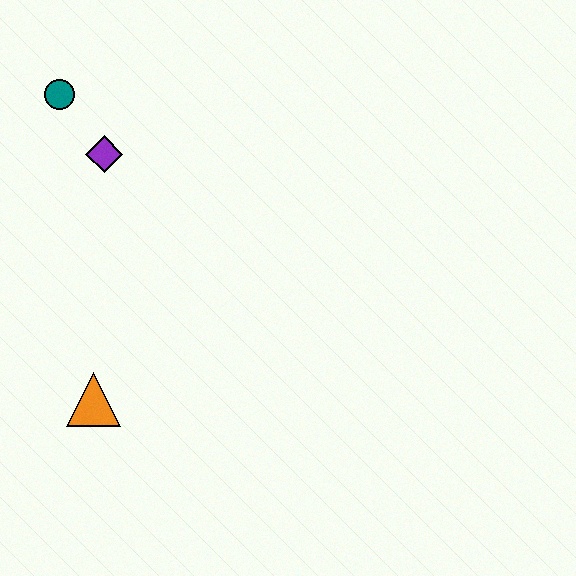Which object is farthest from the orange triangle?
The teal circle is farthest from the orange triangle.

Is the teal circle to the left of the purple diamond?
Yes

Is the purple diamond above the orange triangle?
Yes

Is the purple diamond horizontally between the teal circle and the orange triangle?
No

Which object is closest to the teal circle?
The purple diamond is closest to the teal circle.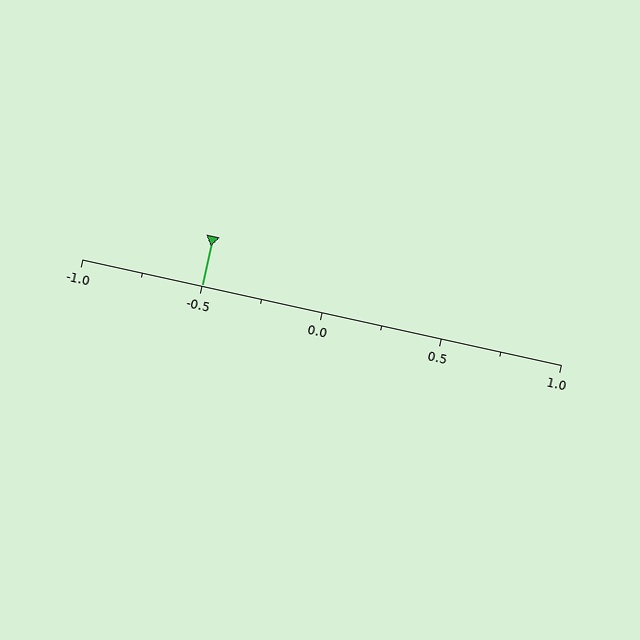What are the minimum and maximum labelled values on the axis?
The axis runs from -1.0 to 1.0.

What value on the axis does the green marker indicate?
The marker indicates approximately -0.5.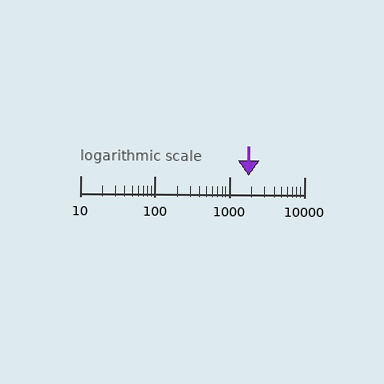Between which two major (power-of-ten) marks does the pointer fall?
The pointer is between 1000 and 10000.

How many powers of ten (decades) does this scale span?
The scale spans 3 decades, from 10 to 10000.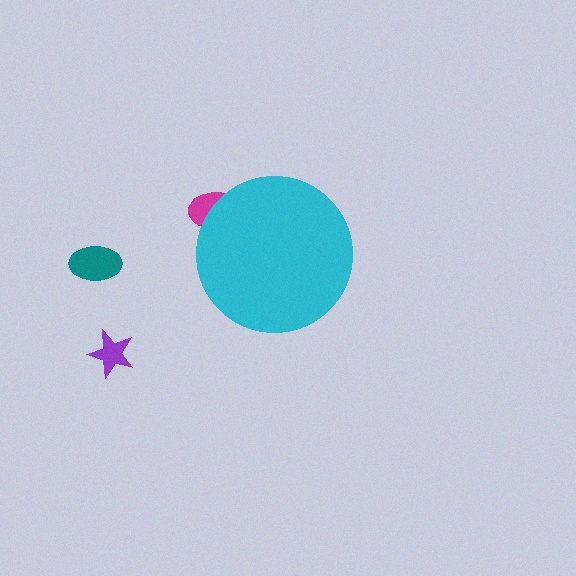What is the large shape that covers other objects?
A cyan circle.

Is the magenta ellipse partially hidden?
Yes, the magenta ellipse is partially hidden behind the cyan circle.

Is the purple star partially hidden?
No, the purple star is fully visible.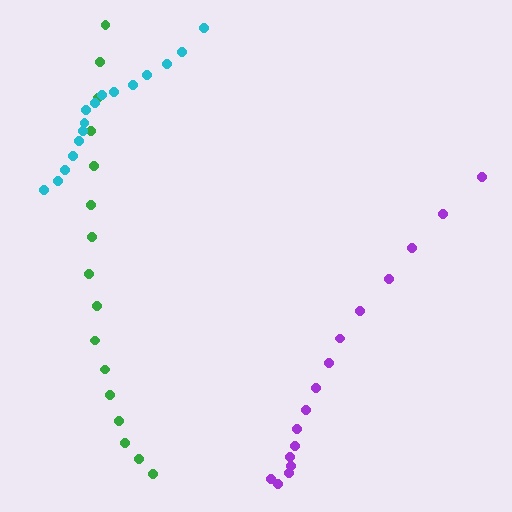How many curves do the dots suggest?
There are 3 distinct paths.